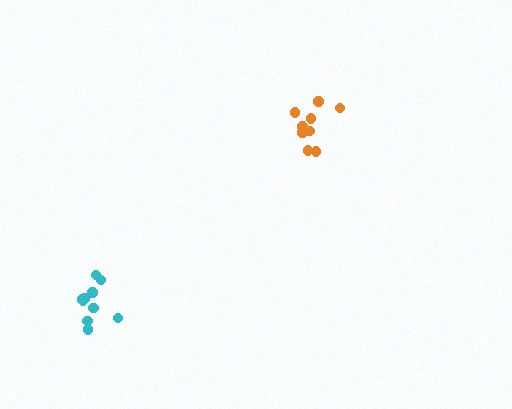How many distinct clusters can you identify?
There are 2 distinct clusters.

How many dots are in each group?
Group 1: 9 dots, Group 2: 10 dots (19 total).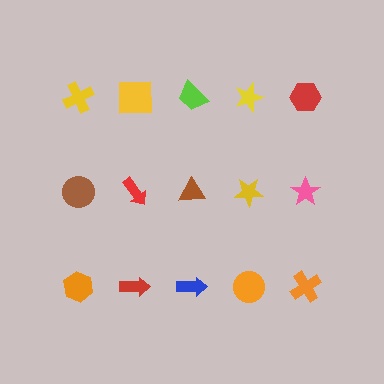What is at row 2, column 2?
A red arrow.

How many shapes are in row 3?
5 shapes.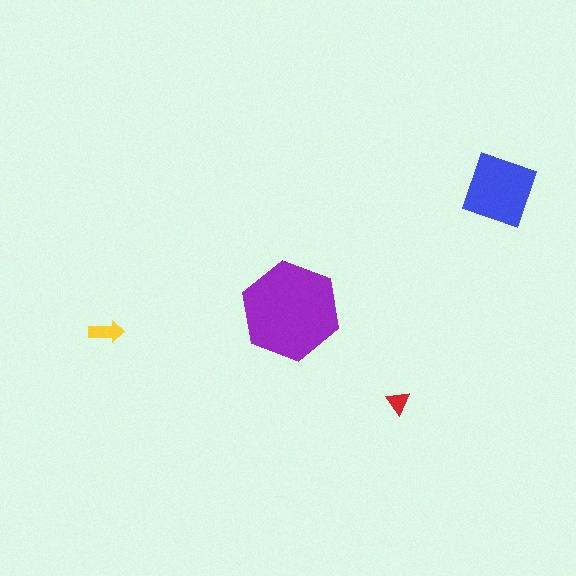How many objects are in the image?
There are 4 objects in the image.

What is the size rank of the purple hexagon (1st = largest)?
1st.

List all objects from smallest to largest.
The red triangle, the yellow arrow, the blue square, the purple hexagon.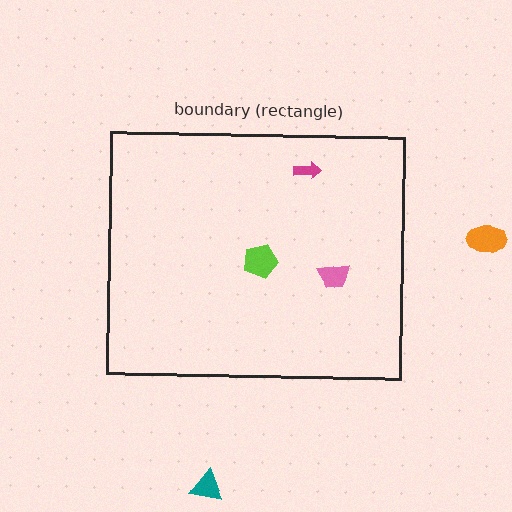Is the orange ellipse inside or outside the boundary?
Outside.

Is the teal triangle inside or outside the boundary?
Outside.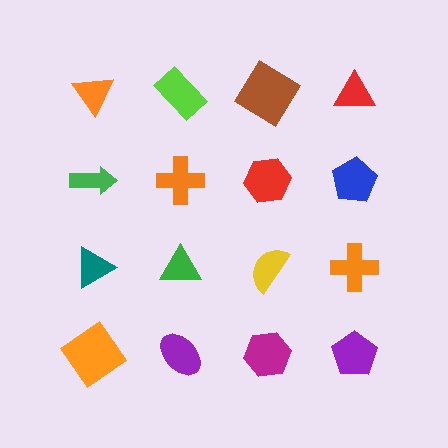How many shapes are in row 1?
4 shapes.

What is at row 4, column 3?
A magenta hexagon.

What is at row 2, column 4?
A blue pentagon.